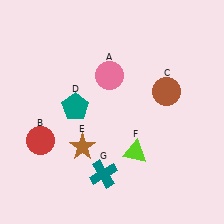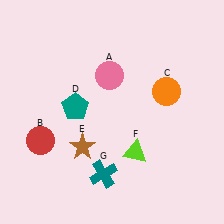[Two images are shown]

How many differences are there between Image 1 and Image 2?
There is 1 difference between the two images.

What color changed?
The circle (C) changed from brown in Image 1 to orange in Image 2.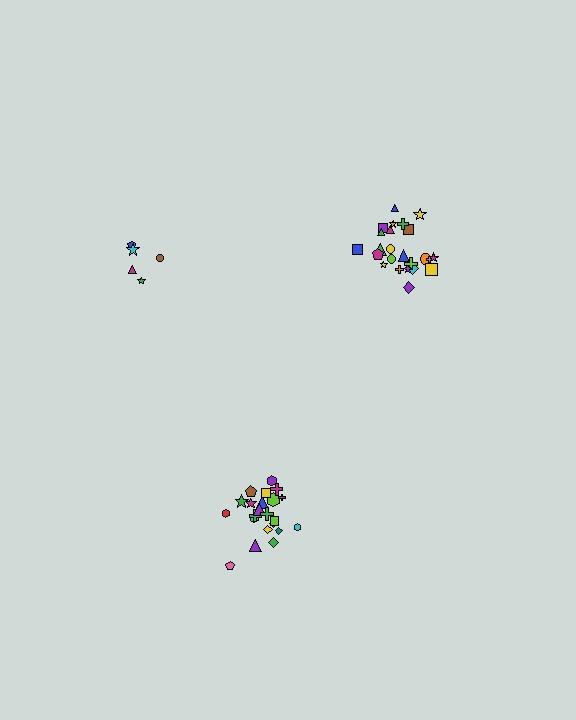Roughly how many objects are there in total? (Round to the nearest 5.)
Roughly 50 objects in total.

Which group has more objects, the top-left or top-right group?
The top-right group.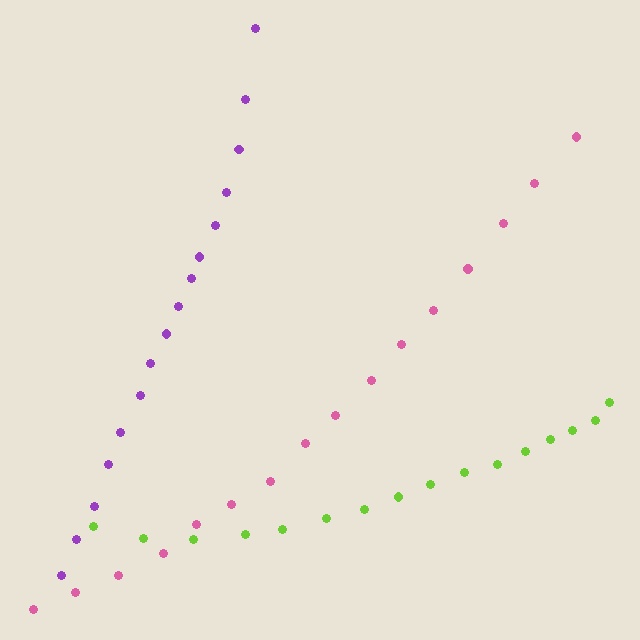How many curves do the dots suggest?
There are 3 distinct paths.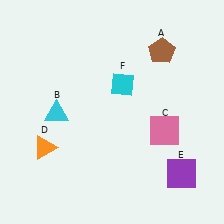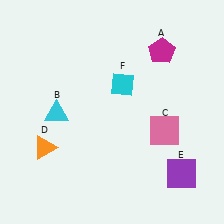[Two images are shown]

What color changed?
The pentagon (A) changed from brown in Image 1 to magenta in Image 2.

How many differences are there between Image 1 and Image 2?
There is 1 difference between the two images.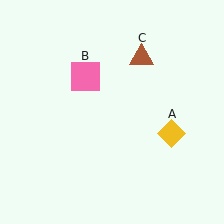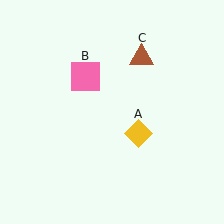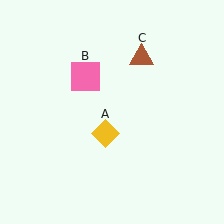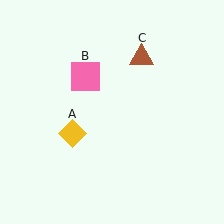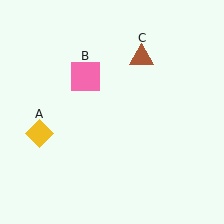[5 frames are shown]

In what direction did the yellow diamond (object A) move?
The yellow diamond (object A) moved left.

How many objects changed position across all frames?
1 object changed position: yellow diamond (object A).